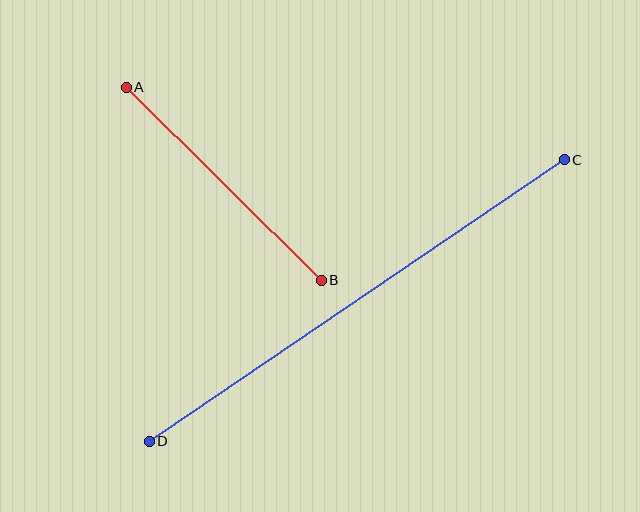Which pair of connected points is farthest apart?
Points C and D are farthest apart.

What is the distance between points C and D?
The distance is approximately 502 pixels.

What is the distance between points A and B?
The distance is approximately 275 pixels.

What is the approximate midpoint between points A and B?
The midpoint is at approximately (224, 184) pixels.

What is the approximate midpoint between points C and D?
The midpoint is at approximately (357, 300) pixels.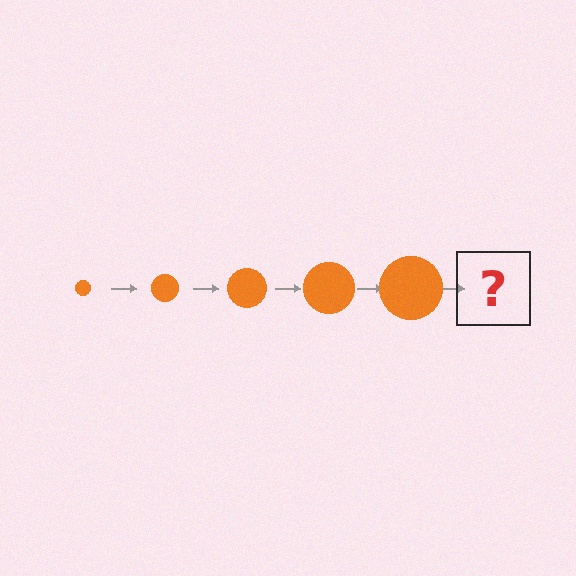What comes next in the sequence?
The next element should be an orange circle, larger than the previous one.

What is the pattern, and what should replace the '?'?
The pattern is that the circle gets progressively larger each step. The '?' should be an orange circle, larger than the previous one.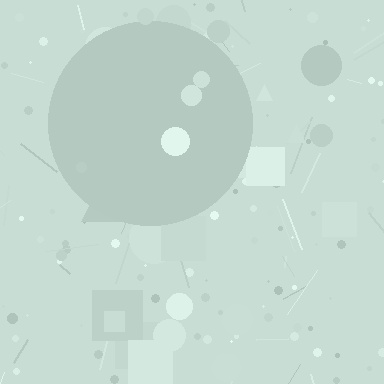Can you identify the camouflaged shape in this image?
The camouflaged shape is a circle.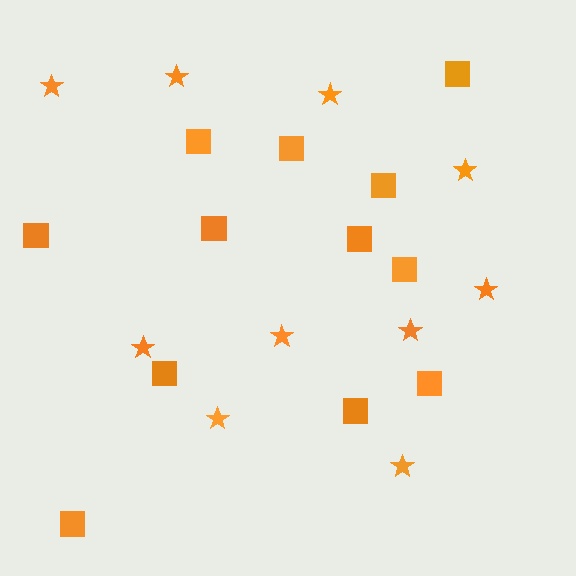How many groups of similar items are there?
There are 2 groups: one group of squares (12) and one group of stars (10).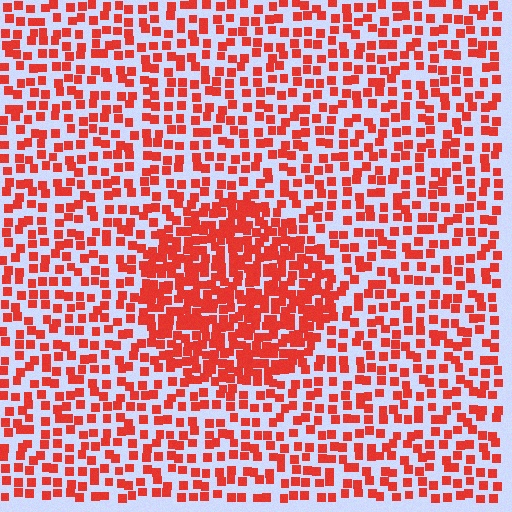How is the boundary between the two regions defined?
The boundary is defined by a change in element density (approximately 2.1x ratio). All elements are the same color, size, and shape.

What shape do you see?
I see a circle.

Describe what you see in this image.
The image contains small red elements arranged at two different densities. A circle-shaped region is visible where the elements are more densely packed than the surrounding area.